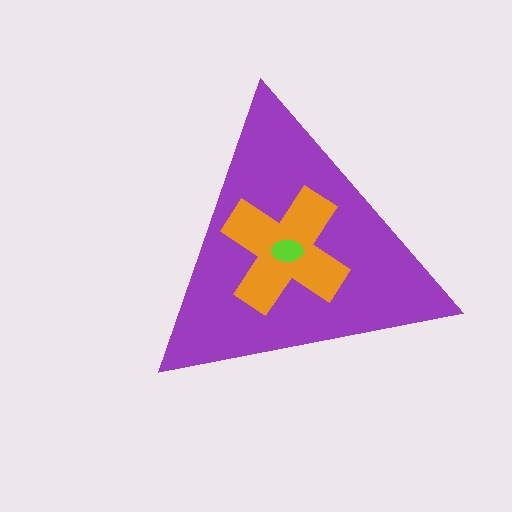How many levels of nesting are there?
3.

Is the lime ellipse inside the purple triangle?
Yes.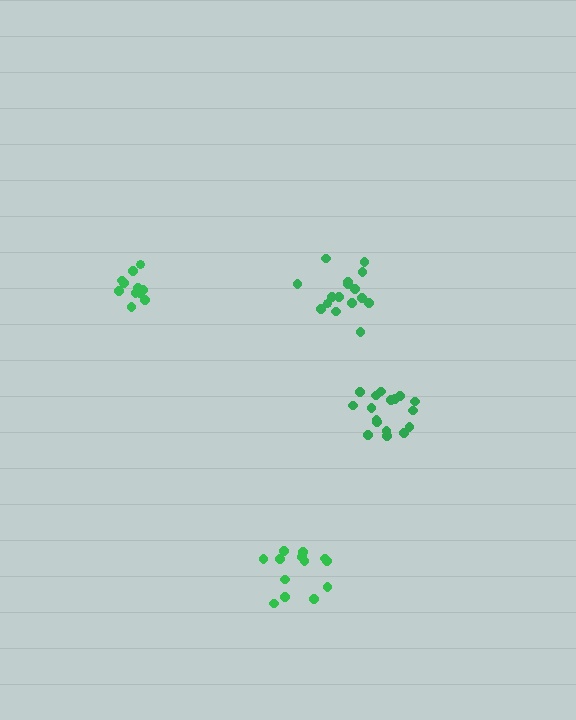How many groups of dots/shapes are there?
There are 4 groups.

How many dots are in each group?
Group 1: 17 dots, Group 2: 16 dots, Group 3: 13 dots, Group 4: 11 dots (57 total).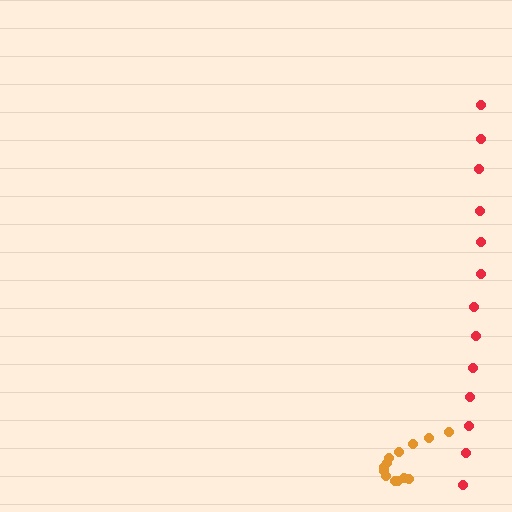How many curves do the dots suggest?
There are 2 distinct paths.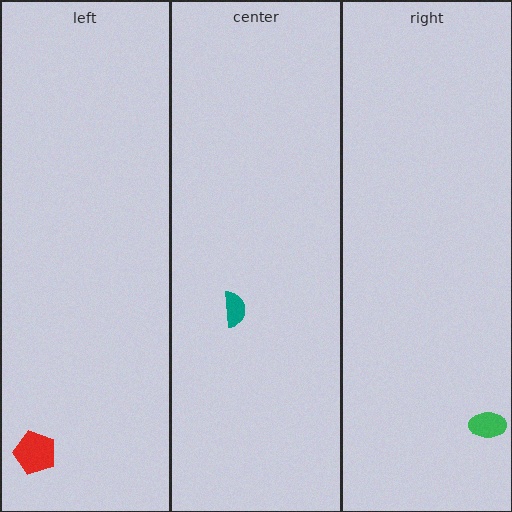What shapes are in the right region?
The green ellipse.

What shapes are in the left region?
The red pentagon.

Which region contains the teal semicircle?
The center region.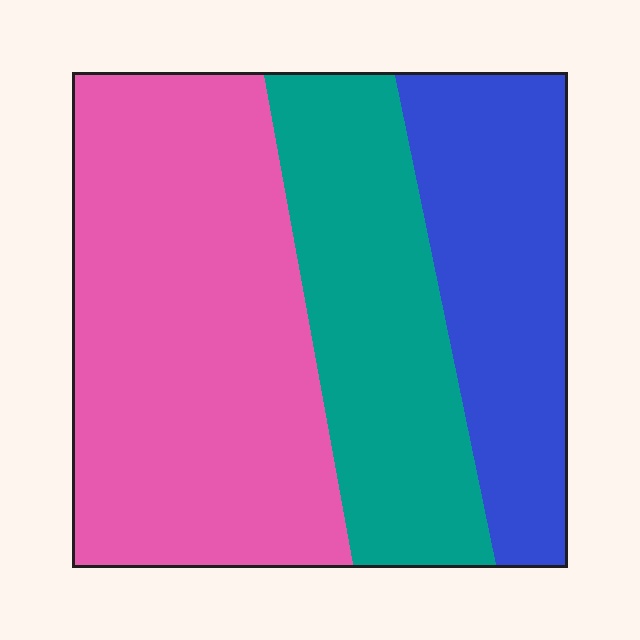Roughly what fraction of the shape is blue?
Blue takes up about one quarter (1/4) of the shape.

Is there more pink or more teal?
Pink.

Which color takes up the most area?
Pink, at roughly 50%.